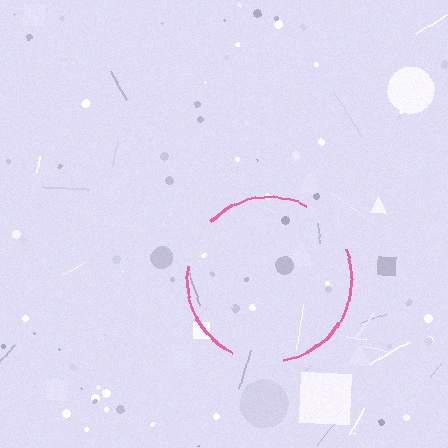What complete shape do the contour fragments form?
The contour fragments form a circle.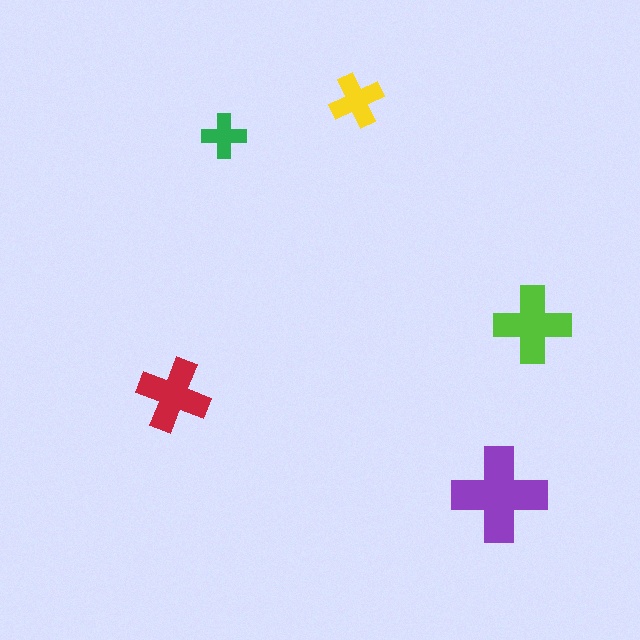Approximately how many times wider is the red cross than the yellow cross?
About 1.5 times wider.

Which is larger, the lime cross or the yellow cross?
The lime one.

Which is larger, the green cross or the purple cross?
The purple one.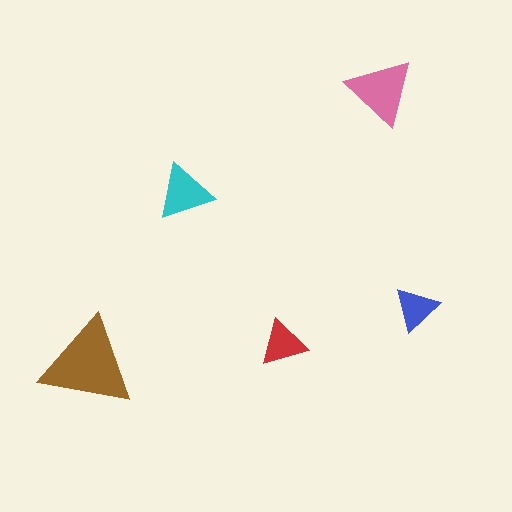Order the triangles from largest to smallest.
the brown one, the pink one, the cyan one, the red one, the blue one.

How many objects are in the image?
There are 5 objects in the image.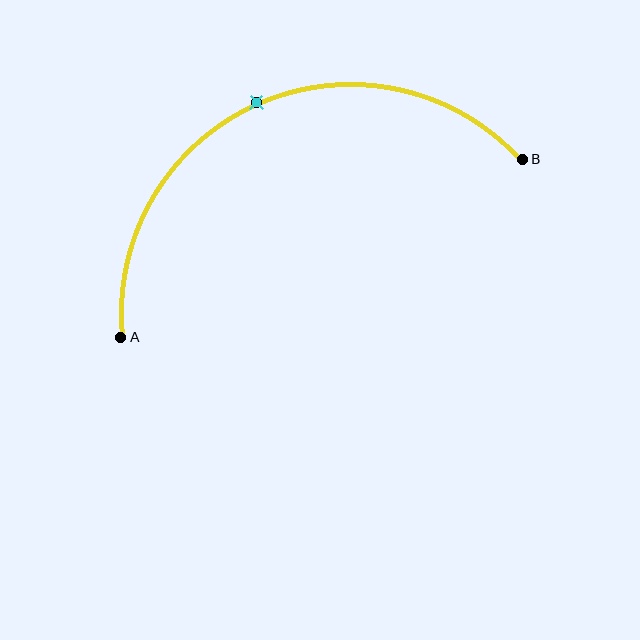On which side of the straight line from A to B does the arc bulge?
The arc bulges above the straight line connecting A and B.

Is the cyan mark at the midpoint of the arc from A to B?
Yes. The cyan mark lies on the arc at equal arc-length from both A and B — it is the arc midpoint.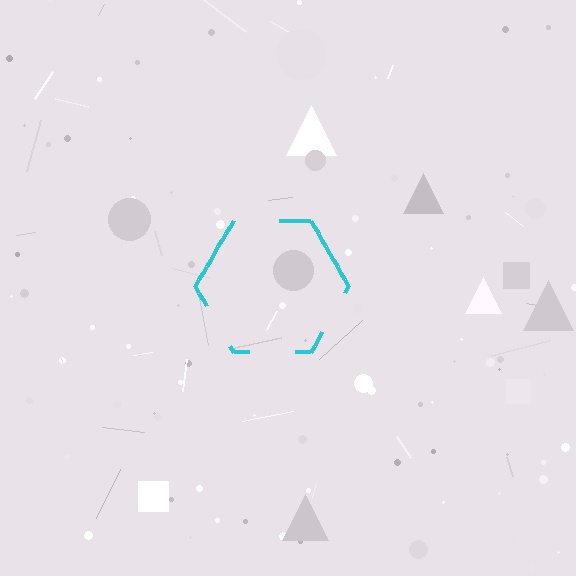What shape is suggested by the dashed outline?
The dashed outline suggests a hexagon.